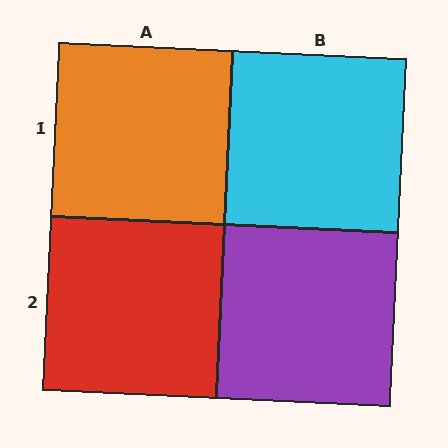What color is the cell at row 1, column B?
Cyan.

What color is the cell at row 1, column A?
Orange.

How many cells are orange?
1 cell is orange.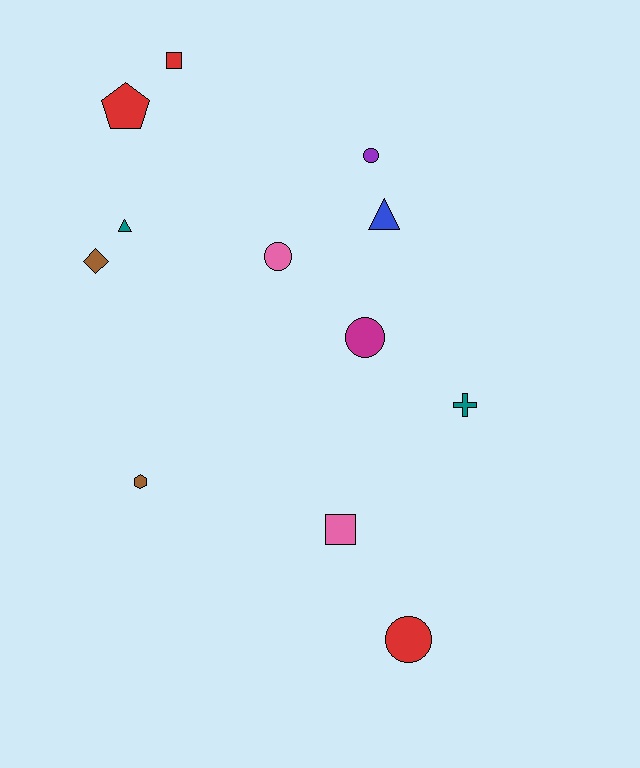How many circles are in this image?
There are 4 circles.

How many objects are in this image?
There are 12 objects.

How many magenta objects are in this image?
There is 1 magenta object.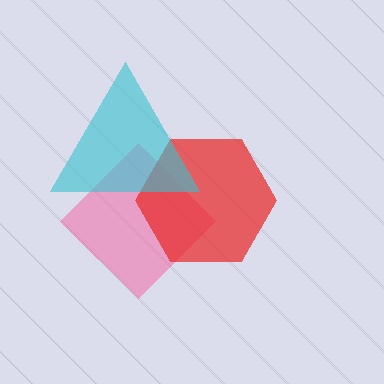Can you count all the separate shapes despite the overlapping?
Yes, there are 3 separate shapes.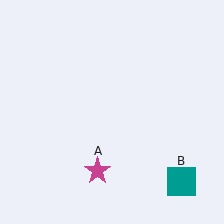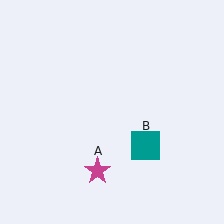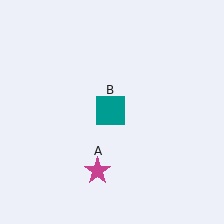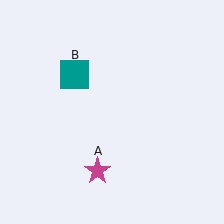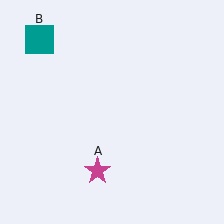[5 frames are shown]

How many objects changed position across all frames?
1 object changed position: teal square (object B).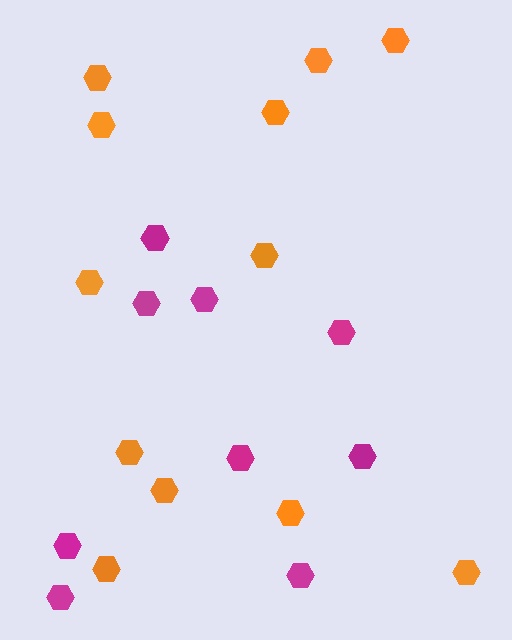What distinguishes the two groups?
There are 2 groups: one group of orange hexagons (12) and one group of magenta hexagons (9).